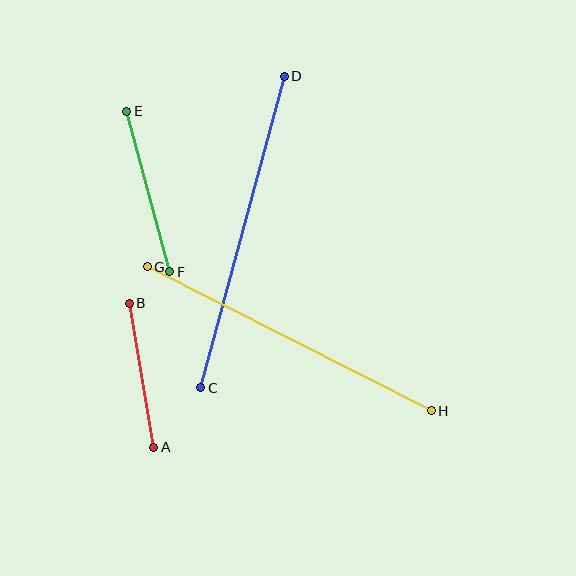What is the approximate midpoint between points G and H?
The midpoint is at approximately (289, 339) pixels.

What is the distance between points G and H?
The distance is approximately 319 pixels.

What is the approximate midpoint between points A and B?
The midpoint is at approximately (142, 375) pixels.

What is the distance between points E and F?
The distance is approximately 167 pixels.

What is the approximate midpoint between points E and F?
The midpoint is at approximately (148, 192) pixels.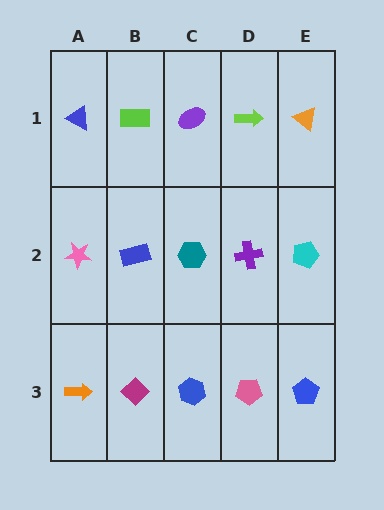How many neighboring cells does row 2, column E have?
3.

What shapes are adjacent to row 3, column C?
A teal hexagon (row 2, column C), a magenta diamond (row 3, column B), a pink pentagon (row 3, column D).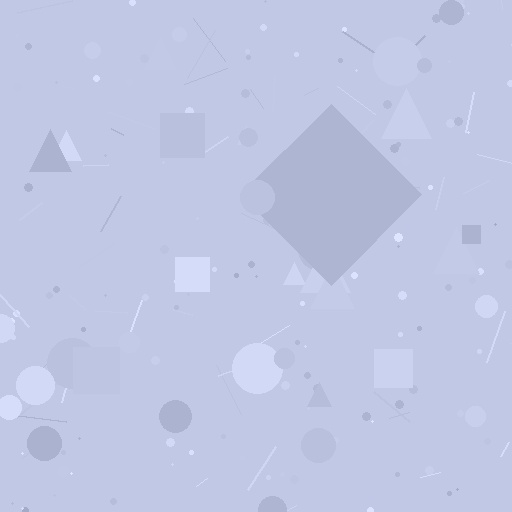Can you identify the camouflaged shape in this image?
The camouflaged shape is a diamond.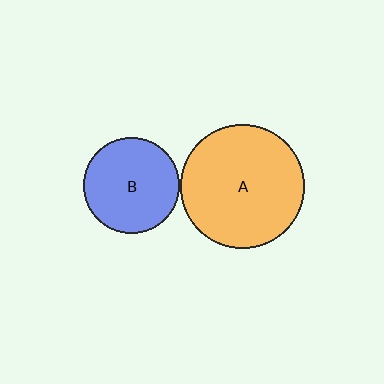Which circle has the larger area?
Circle A (orange).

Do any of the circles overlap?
No, none of the circles overlap.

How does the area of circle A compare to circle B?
Approximately 1.7 times.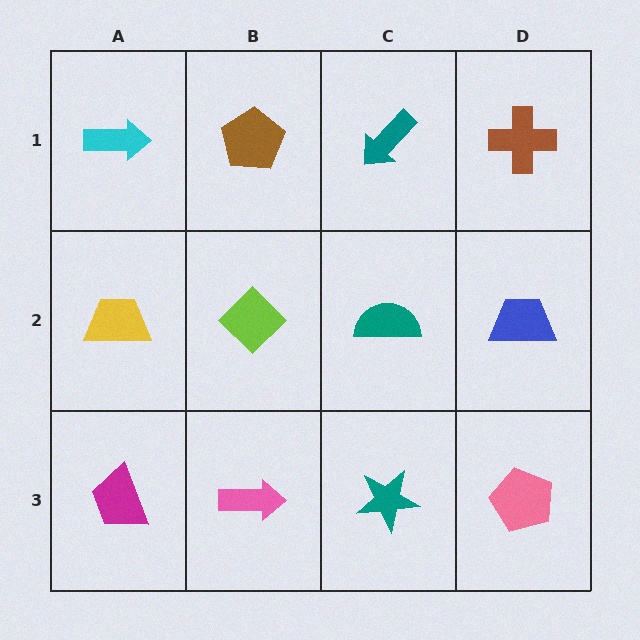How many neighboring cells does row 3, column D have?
2.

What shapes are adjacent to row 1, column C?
A teal semicircle (row 2, column C), a brown pentagon (row 1, column B), a brown cross (row 1, column D).